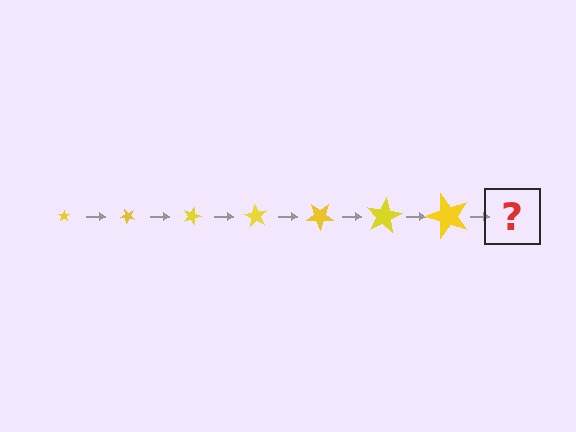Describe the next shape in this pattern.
It should be a star, larger than the previous one and rotated 315 degrees from the start.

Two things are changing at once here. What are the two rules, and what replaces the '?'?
The two rules are that the star grows larger each step and it rotates 45 degrees each step. The '?' should be a star, larger than the previous one and rotated 315 degrees from the start.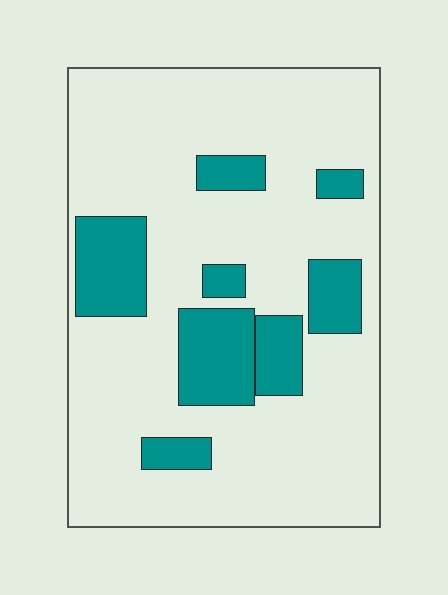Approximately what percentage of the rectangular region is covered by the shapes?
Approximately 20%.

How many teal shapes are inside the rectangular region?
8.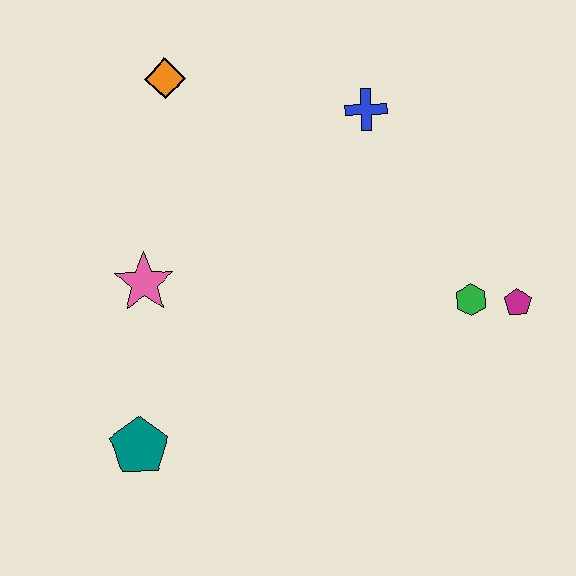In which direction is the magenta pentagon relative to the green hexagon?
The magenta pentagon is to the right of the green hexagon.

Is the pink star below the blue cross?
Yes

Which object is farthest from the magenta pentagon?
The orange diamond is farthest from the magenta pentagon.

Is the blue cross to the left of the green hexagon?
Yes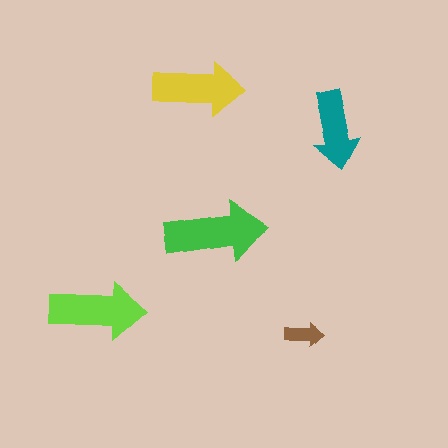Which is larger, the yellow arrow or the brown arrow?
The yellow one.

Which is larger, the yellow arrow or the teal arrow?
The yellow one.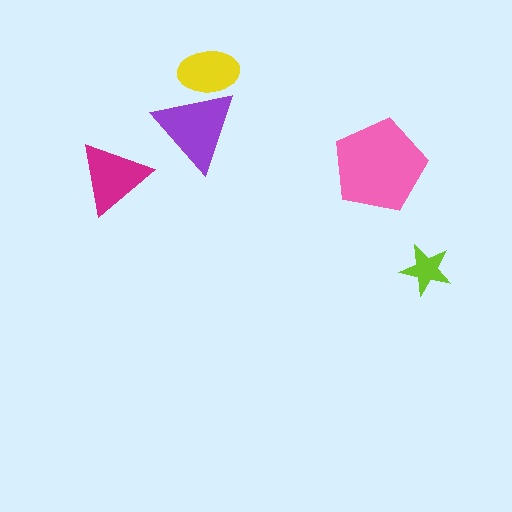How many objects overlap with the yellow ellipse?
1 object overlaps with the yellow ellipse.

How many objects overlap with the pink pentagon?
0 objects overlap with the pink pentagon.